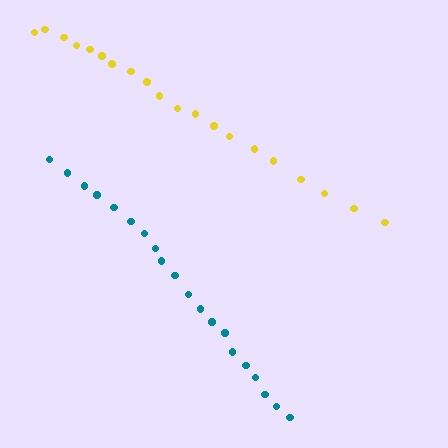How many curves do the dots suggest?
There are 2 distinct paths.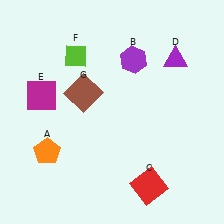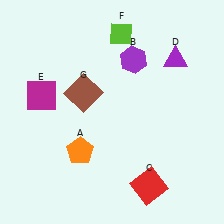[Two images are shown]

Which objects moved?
The objects that moved are: the orange pentagon (A), the lime diamond (F).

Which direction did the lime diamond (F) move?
The lime diamond (F) moved right.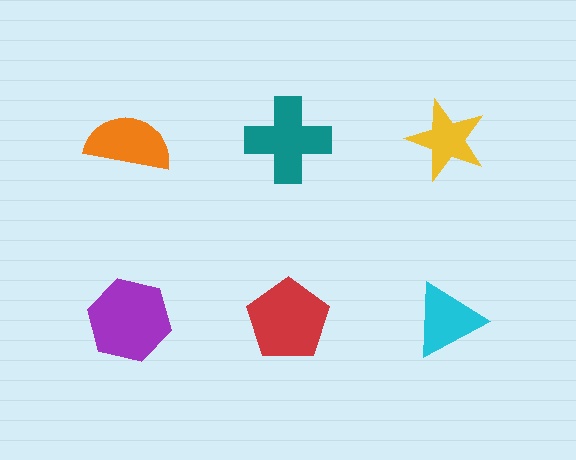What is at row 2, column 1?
A purple hexagon.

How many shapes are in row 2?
3 shapes.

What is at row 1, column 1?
An orange semicircle.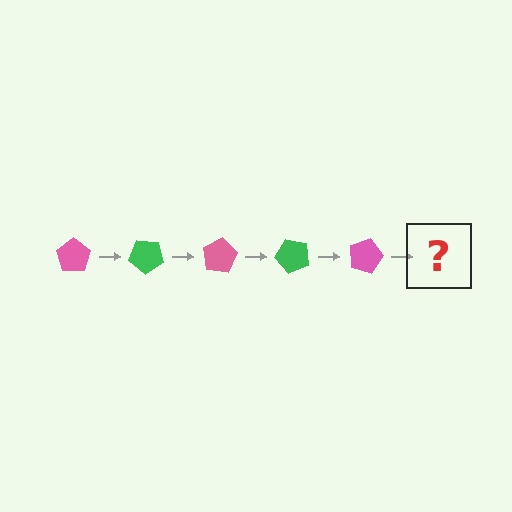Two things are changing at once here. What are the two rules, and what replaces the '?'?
The two rules are that it rotates 40 degrees each step and the color cycles through pink and green. The '?' should be a green pentagon, rotated 200 degrees from the start.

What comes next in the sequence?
The next element should be a green pentagon, rotated 200 degrees from the start.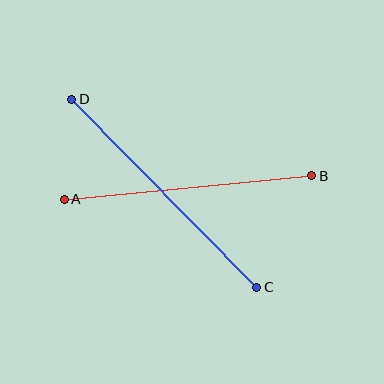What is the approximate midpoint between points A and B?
The midpoint is at approximately (188, 188) pixels.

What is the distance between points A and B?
The distance is approximately 249 pixels.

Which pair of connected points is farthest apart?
Points C and D are farthest apart.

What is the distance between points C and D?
The distance is approximately 264 pixels.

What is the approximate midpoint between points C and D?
The midpoint is at approximately (164, 193) pixels.